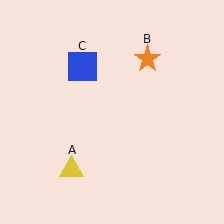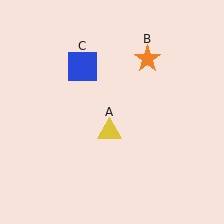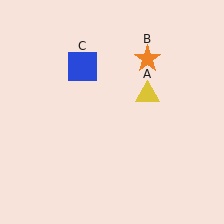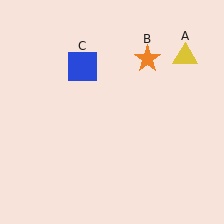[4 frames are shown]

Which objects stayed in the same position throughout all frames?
Orange star (object B) and blue square (object C) remained stationary.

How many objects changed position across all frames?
1 object changed position: yellow triangle (object A).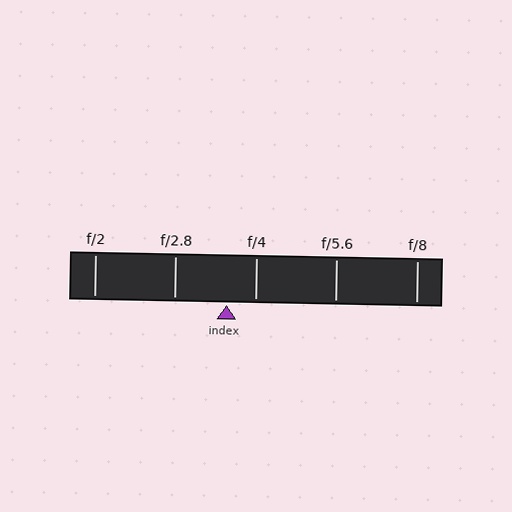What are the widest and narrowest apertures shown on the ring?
The widest aperture shown is f/2 and the narrowest is f/8.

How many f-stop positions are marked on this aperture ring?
There are 5 f-stop positions marked.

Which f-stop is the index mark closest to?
The index mark is closest to f/4.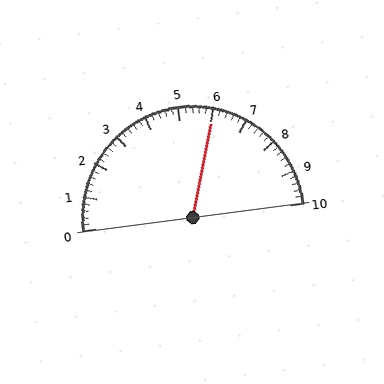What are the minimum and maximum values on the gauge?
The gauge ranges from 0 to 10.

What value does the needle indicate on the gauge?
The needle indicates approximately 6.0.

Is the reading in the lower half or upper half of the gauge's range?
The reading is in the upper half of the range (0 to 10).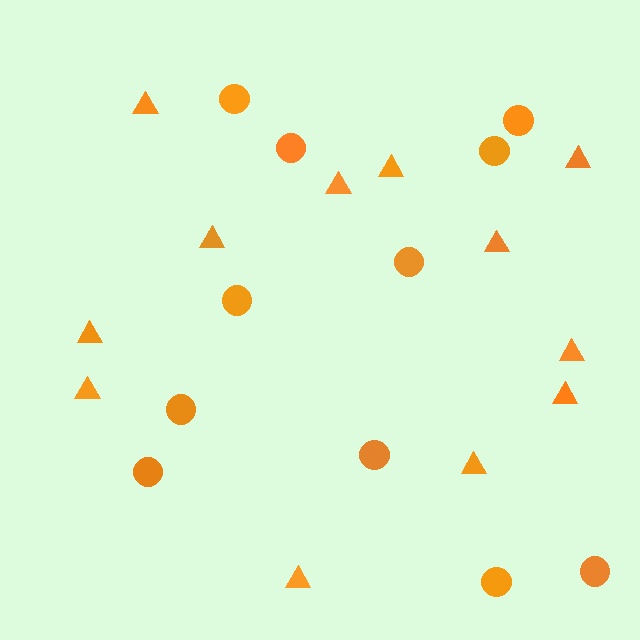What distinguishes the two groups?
There are 2 groups: one group of triangles (12) and one group of circles (11).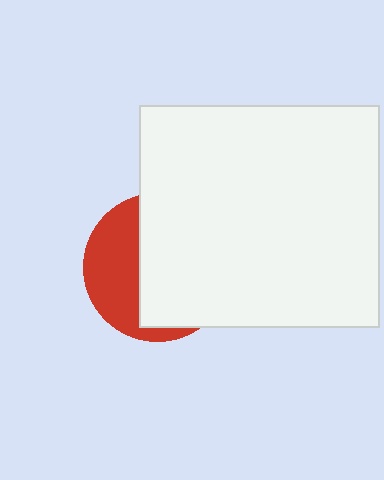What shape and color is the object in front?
The object in front is a white rectangle.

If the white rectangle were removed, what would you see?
You would see the complete red circle.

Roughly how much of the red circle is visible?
A small part of it is visible (roughly 39%).